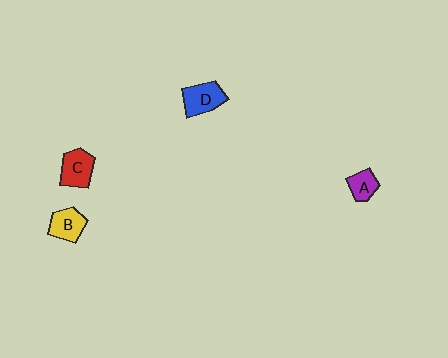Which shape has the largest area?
Shape D (blue).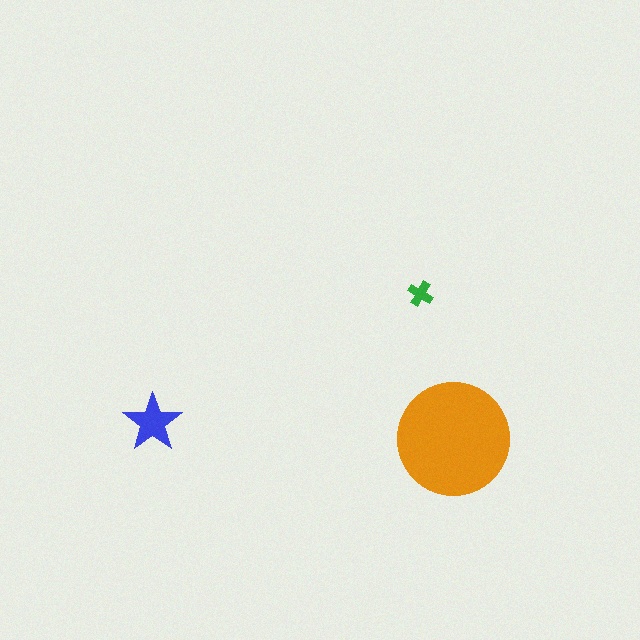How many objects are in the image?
There are 3 objects in the image.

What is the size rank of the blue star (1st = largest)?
2nd.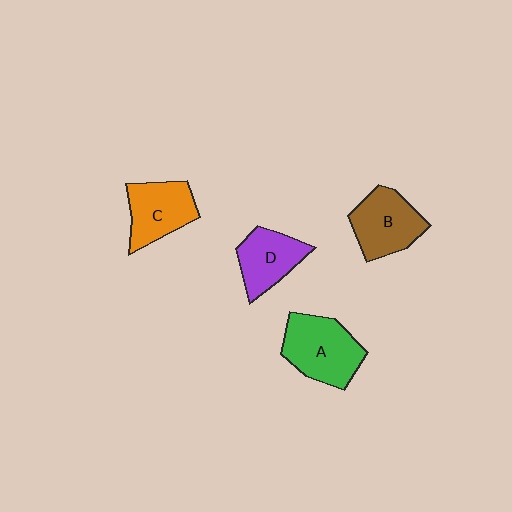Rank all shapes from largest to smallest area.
From largest to smallest: A (green), B (brown), C (orange), D (purple).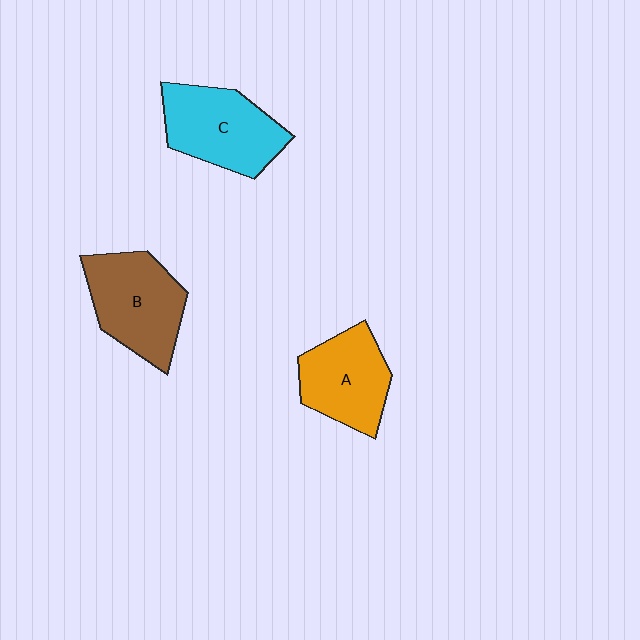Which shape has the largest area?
Shape B (brown).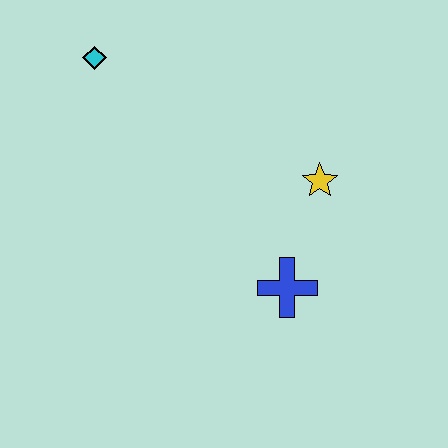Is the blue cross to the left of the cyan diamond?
No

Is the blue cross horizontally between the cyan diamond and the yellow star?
Yes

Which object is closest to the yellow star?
The blue cross is closest to the yellow star.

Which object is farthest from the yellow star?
The cyan diamond is farthest from the yellow star.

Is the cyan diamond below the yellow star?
No